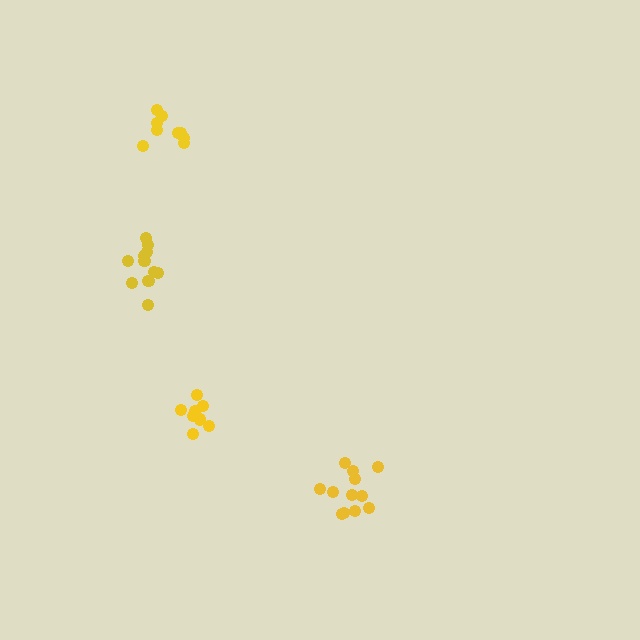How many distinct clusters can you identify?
There are 4 distinct clusters.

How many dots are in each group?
Group 1: 12 dots, Group 2: 12 dots, Group 3: 8 dots, Group 4: 9 dots (41 total).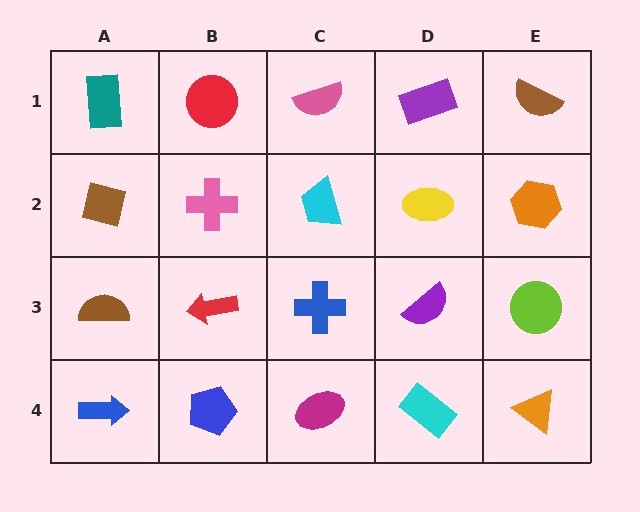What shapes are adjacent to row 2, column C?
A pink semicircle (row 1, column C), a blue cross (row 3, column C), a pink cross (row 2, column B), a yellow ellipse (row 2, column D).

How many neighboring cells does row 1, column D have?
3.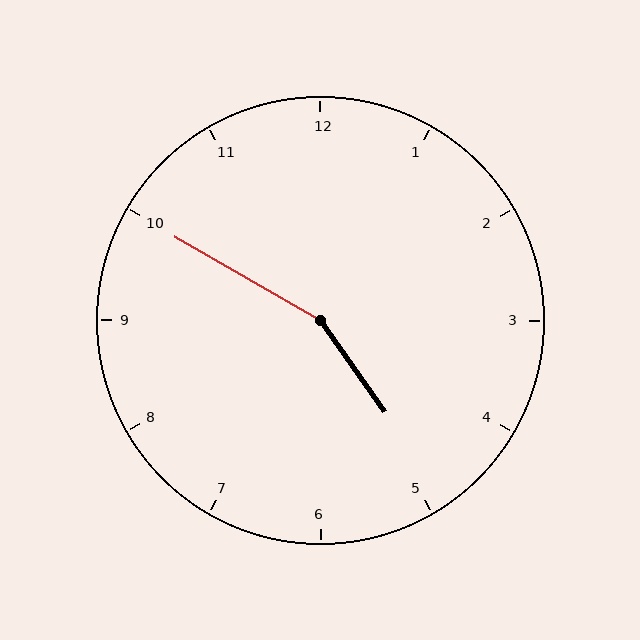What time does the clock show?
4:50.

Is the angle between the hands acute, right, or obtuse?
It is obtuse.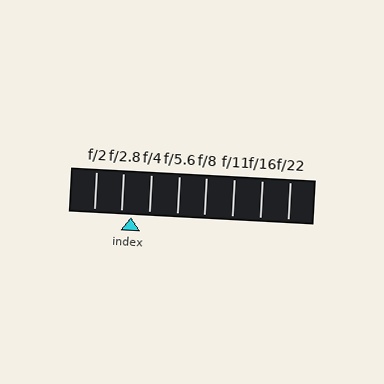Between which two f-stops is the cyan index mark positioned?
The index mark is between f/2.8 and f/4.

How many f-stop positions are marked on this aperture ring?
There are 8 f-stop positions marked.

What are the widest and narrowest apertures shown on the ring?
The widest aperture shown is f/2 and the narrowest is f/22.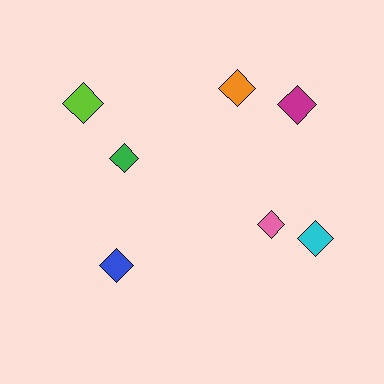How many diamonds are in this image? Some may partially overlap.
There are 7 diamonds.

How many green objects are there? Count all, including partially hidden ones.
There is 1 green object.